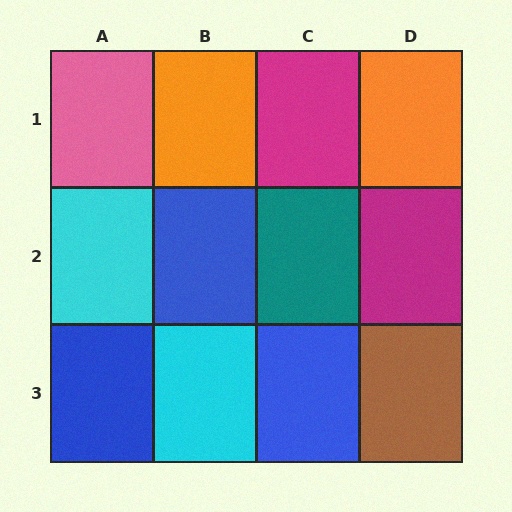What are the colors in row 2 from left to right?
Cyan, blue, teal, magenta.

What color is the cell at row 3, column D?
Brown.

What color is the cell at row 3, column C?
Blue.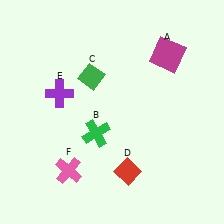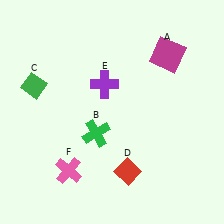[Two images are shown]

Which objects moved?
The objects that moved are: the green diamond (C), the purple cross (E).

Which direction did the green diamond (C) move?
The green diamond (C) moved left.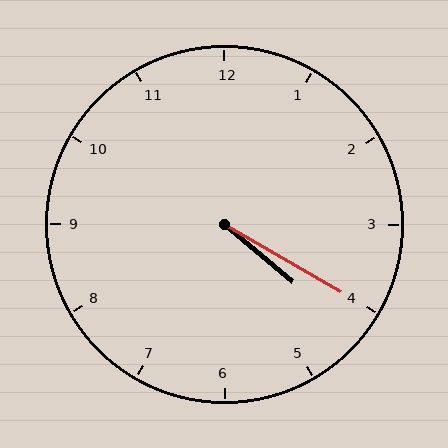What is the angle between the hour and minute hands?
Approximately 10 degrees.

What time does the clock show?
4:20.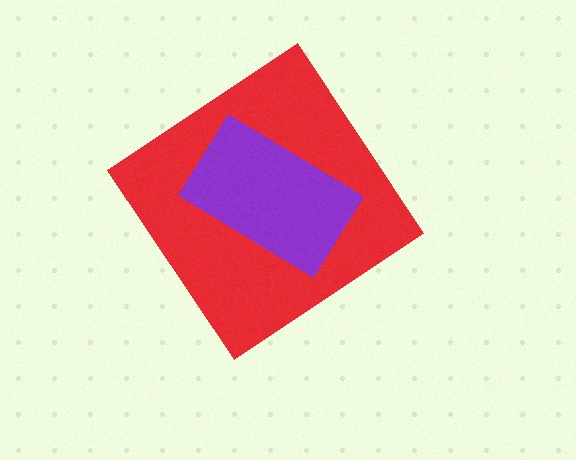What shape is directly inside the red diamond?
The purple rectangle.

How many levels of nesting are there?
2.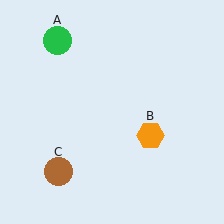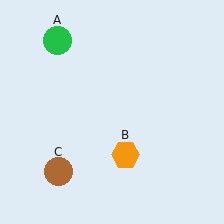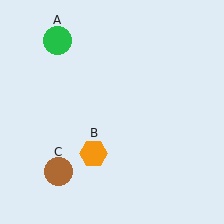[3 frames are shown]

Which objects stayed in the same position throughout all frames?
Green circle (object A) and brown circle (object C) remained stationary.